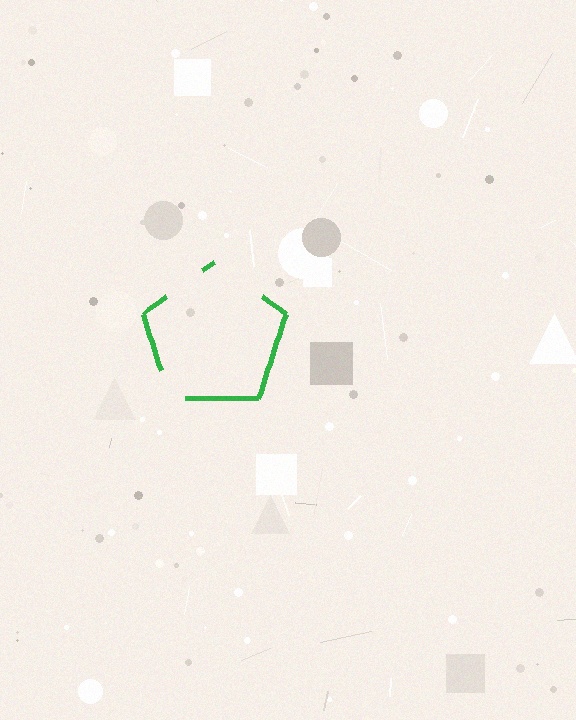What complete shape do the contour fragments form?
The contour fragments form a pentagon.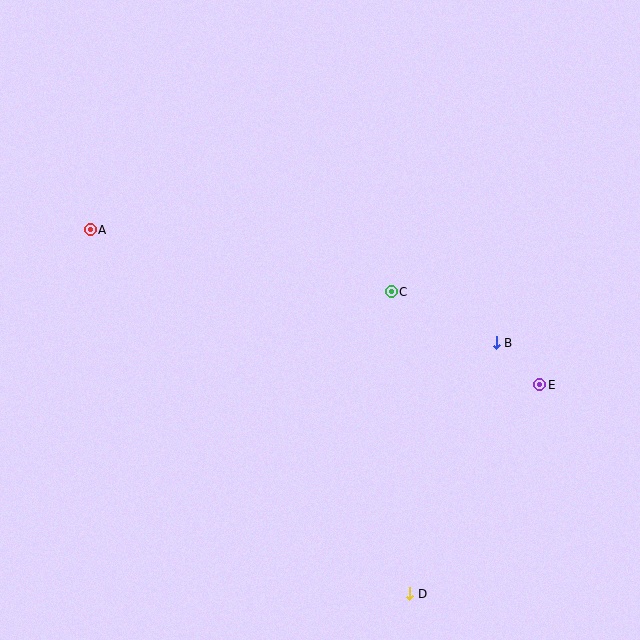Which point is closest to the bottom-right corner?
Point D is closest to the bottom-right corner.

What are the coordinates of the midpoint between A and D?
The midpoint between A and D is at (250, 412).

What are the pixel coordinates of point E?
Point E is at (540, 385).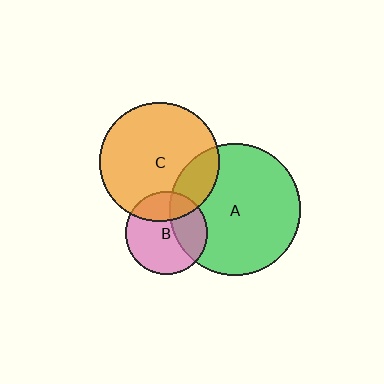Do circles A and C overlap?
Yes.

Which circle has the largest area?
Circle A (green).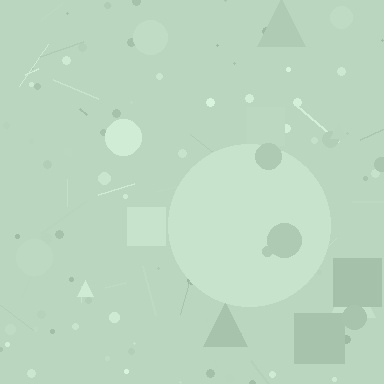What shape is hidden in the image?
A circle is hidden in the image.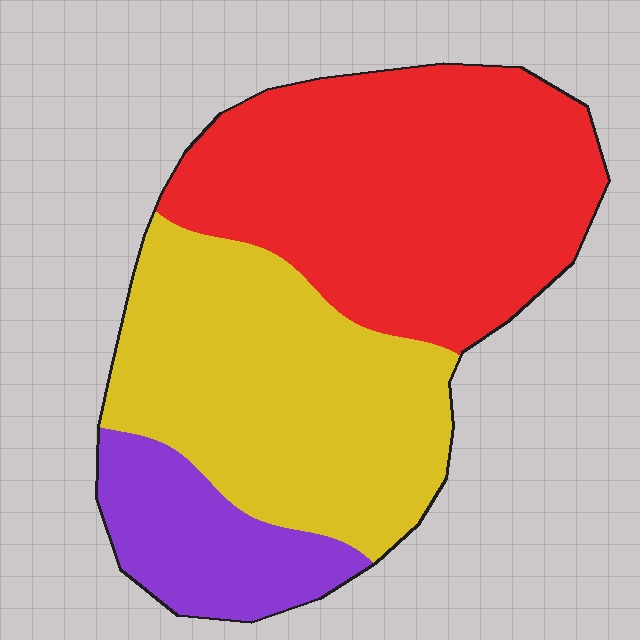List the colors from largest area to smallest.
From largest to smallest: red, yellow, purple.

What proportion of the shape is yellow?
Yellow covers roughly 40% of the shape.